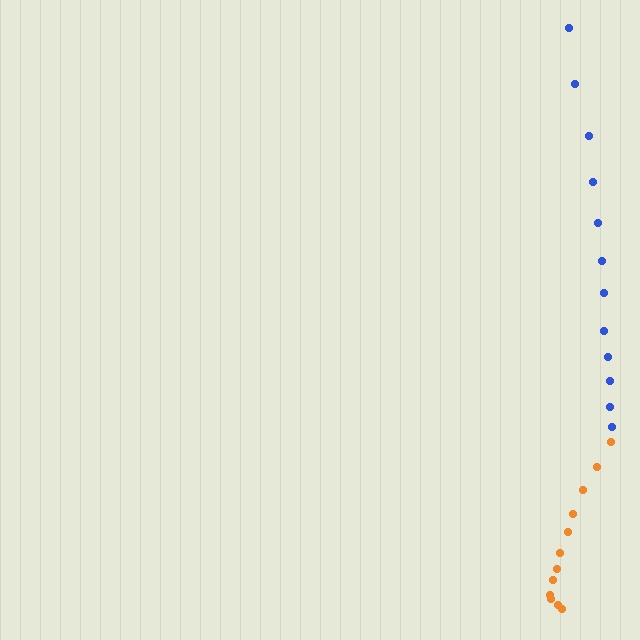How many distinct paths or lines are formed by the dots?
There are 2 distinct paths.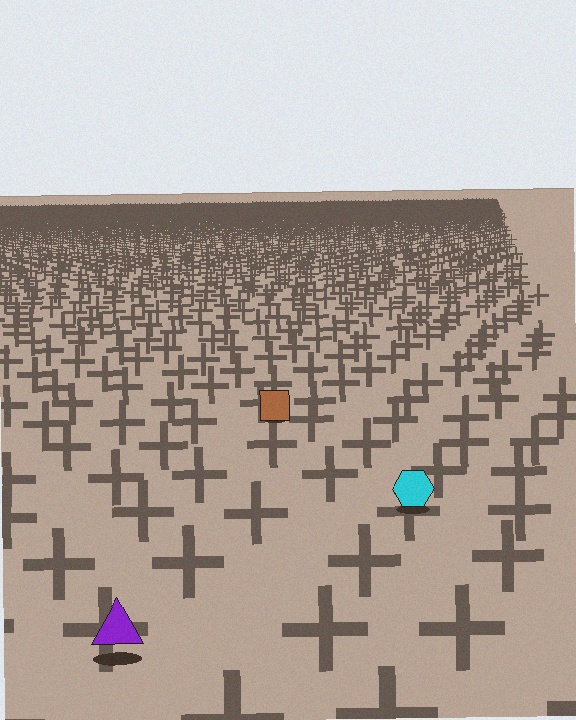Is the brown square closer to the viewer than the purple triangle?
No. The purple triangle is closer — you can tell from the texture gradient: the ground texture is coarser near it.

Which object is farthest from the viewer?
The brown square is farthest from the viewer. It appears smaller and the ground texture around it is denser.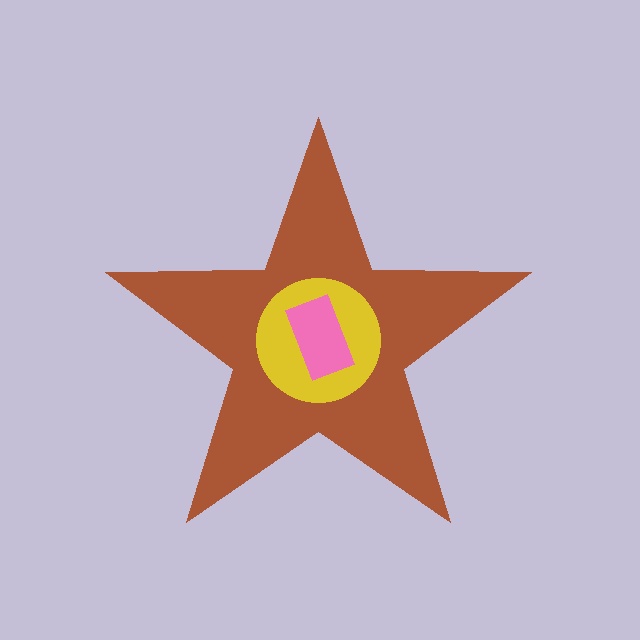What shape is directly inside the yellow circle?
The pink rectangle.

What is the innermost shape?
The pink rectangle.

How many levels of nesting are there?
3.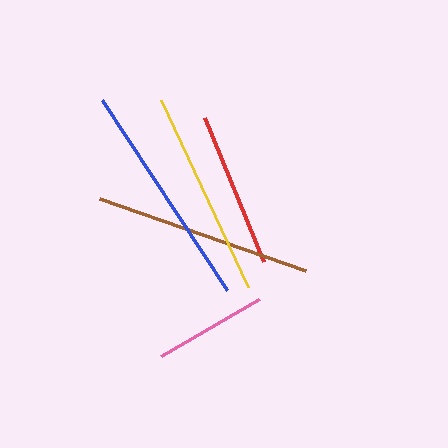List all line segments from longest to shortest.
From longest to shortest: blue, brown, yellow, red, pink.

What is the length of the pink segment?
The pink segment is approximately 113 pixels long.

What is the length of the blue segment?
The blue segment is approximately 227 pixels long.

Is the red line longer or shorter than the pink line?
The red line is longer than the pink line.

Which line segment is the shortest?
The pink line is the shortest at approximately 113 pixels.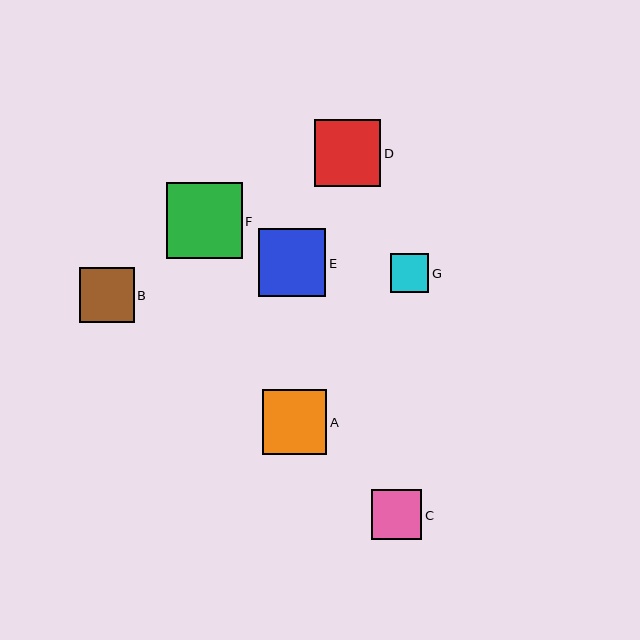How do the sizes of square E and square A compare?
Square E and square A are approximately the same size.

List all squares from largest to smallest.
From largest to smallest: F, E, D, A, B, C, G.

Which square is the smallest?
Square G is the smallest with a size of approximately 39 pixels.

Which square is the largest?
Square F is the largest with a size of approximately 76 pixels.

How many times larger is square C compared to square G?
Square C is approximately 1.3 times the size of square G.